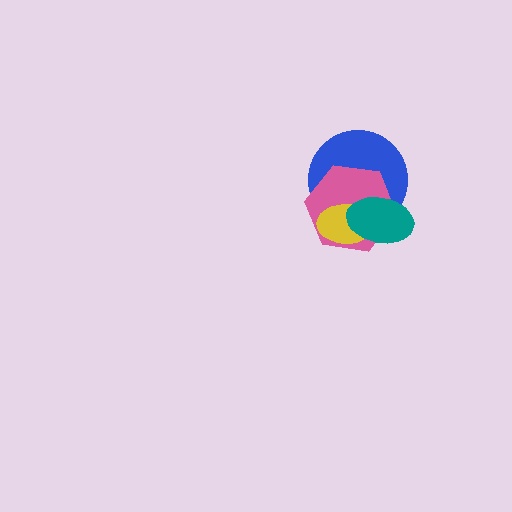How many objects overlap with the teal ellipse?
3 objects overlap with the teal ellipse.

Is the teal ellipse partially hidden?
No, no other shape covers it.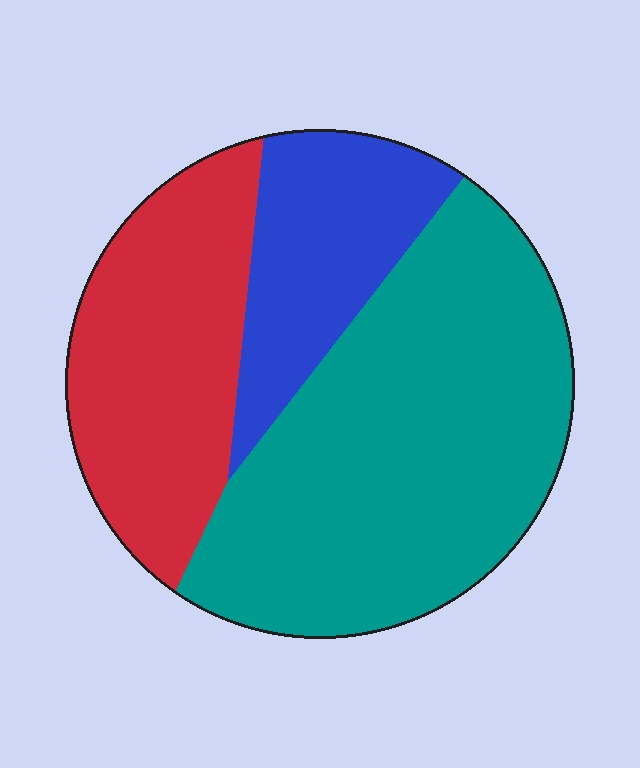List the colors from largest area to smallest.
From largest to smallest: teal, red, blue.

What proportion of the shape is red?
Red covers around 30% of the shape.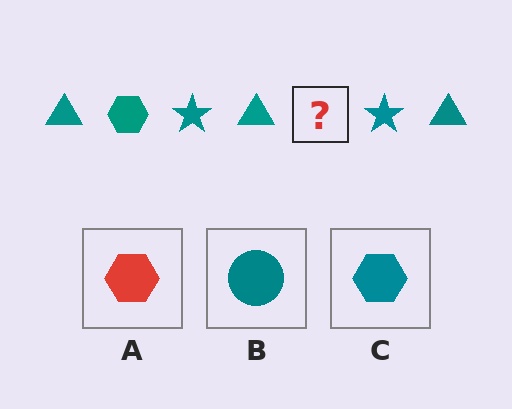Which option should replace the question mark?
Option C.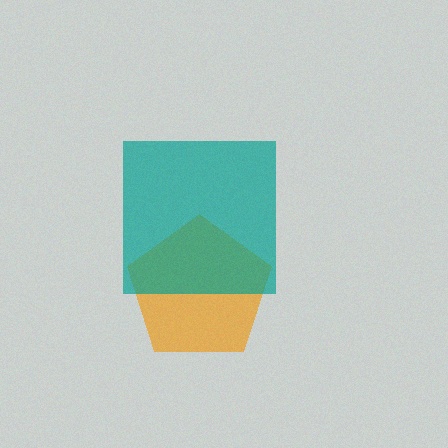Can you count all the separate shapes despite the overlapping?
Yes, there are 2 separate shapes.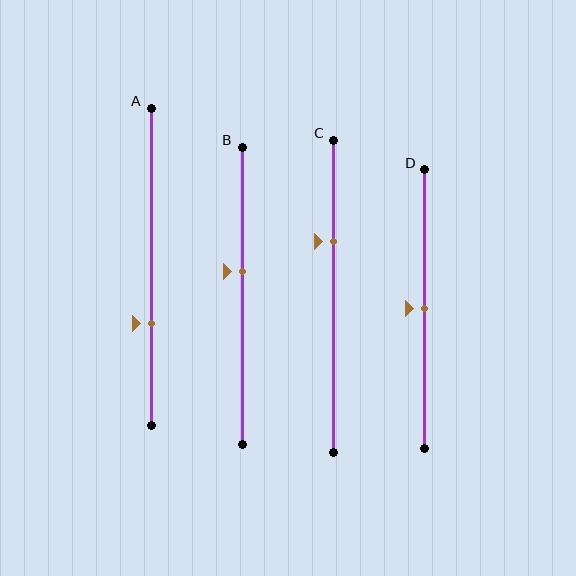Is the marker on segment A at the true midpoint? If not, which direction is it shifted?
No, the marker on segment A is shifted downward by about 18% of the segment length.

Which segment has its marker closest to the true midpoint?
Segment D has its marker closest to the true midpoint.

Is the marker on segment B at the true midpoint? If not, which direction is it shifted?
No, the marker on segment B is shifted upward by about 8% of the segment length.